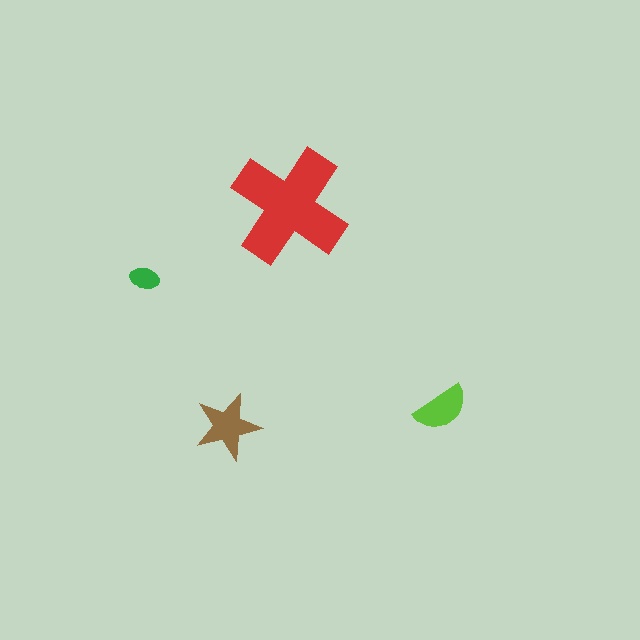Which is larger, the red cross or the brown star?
The red cross.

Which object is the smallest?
The green ellipse.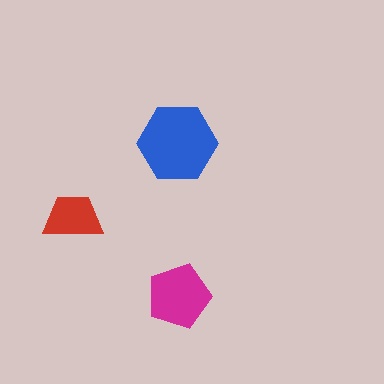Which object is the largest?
The blue hexagon.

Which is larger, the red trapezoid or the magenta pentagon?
The magenta pentagon.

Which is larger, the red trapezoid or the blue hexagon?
The blue hexagon.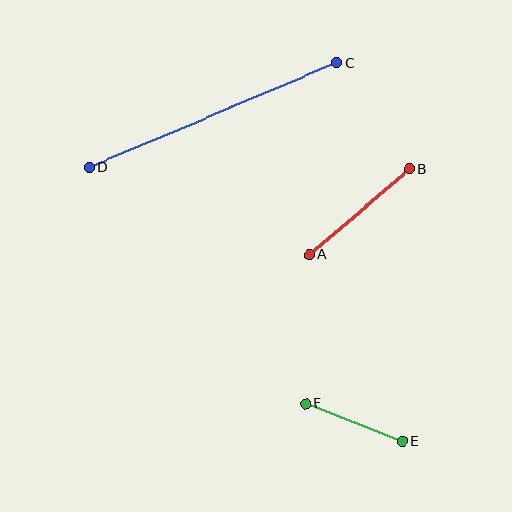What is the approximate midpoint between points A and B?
The midpoint is at approximately (359, 212) pixels.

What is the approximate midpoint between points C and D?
The midpoint is at approximately (213, 115) pixels.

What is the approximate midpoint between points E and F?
The midpoint is at approximately (354, 423) pixels.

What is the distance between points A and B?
The distance is approximately 131 pixels.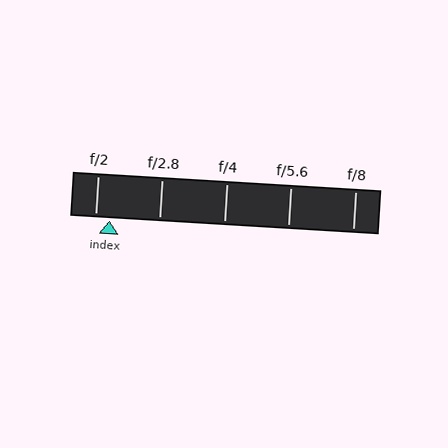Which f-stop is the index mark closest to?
The index mark is closest to f/2.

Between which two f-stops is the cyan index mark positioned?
The index mark is between f/2 and f/2.8.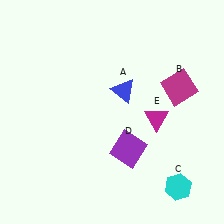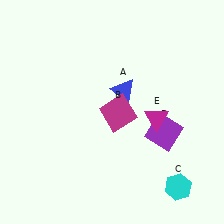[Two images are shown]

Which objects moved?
The objects that moved are: the magenta square (B), the purple square (D).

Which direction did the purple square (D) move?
The purple square (D) moved right.